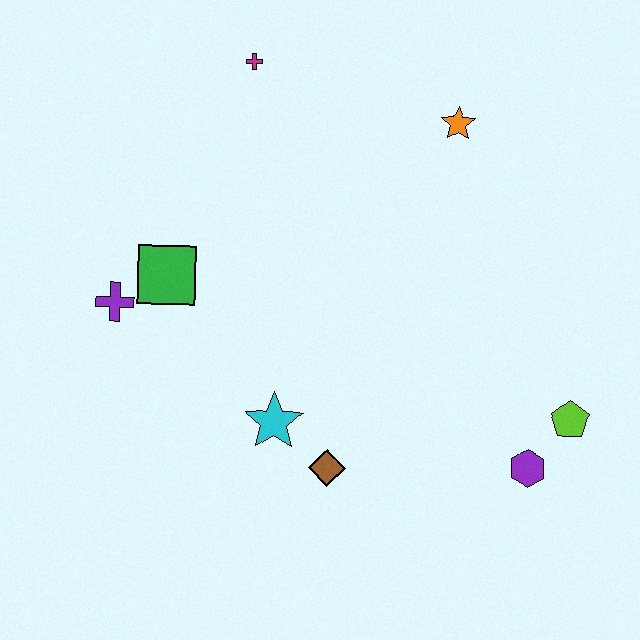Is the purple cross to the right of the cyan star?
No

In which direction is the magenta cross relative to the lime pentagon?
The magenta cross is above the lime pentagon.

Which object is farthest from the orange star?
The purple cross is farthest from the orange star.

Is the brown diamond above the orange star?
No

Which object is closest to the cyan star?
The brown diamond is closest to the cyan star.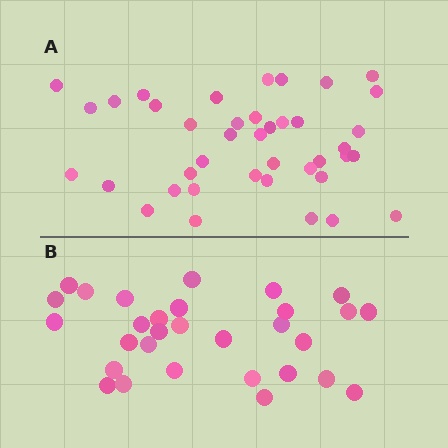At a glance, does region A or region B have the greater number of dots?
Region A (the top region) has more dots.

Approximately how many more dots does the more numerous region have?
Region A has roughly 10 or so more dots than region B.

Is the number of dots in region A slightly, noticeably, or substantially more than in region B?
Region A has noticeably more, but not dramatically so. The ratio is roughly 1.3 to 1.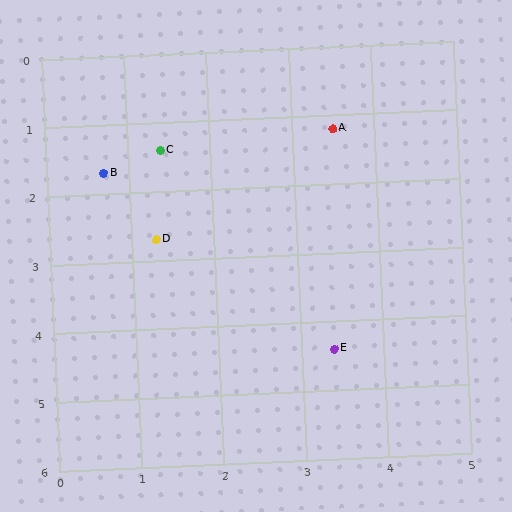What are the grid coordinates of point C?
Point C is at approximately (1.4, 1.4).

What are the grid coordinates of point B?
Point B is at approximately (0.7, 1.7).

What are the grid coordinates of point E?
Point E is at approximately (3.4, 4.4).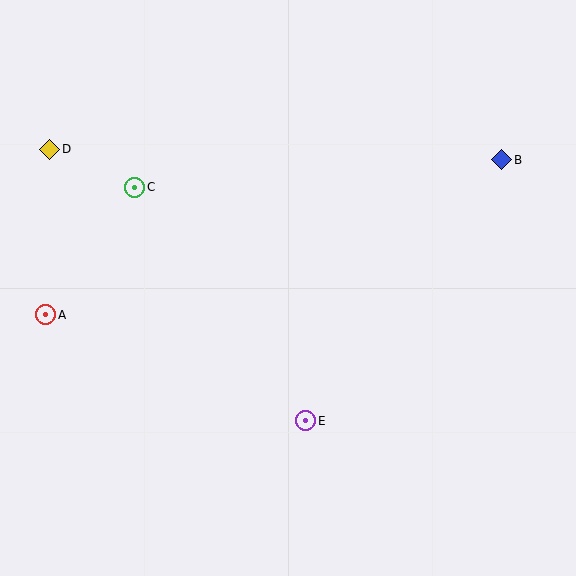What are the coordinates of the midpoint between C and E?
The midpoint between C and E is at (220, 304).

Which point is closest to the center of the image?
Point E at (306, 421) is closest to the center.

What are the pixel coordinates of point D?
Point D is at (50, 149).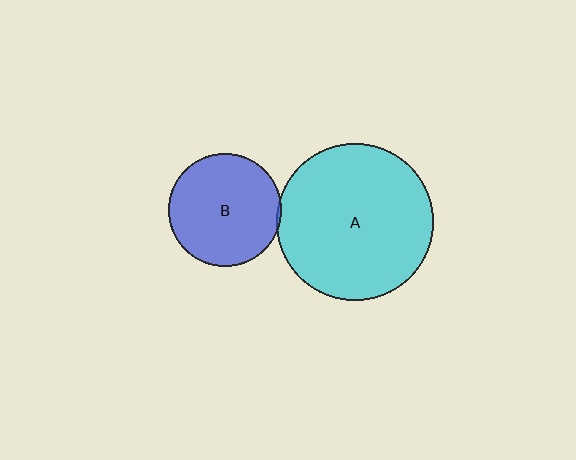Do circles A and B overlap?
Yes.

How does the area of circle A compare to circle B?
Approximately 1.9 times.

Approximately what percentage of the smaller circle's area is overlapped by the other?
Approximately 5%.